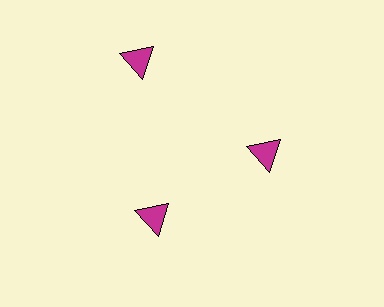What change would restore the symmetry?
The symmetry would be restored by moving it inward, back onto the ring so that all 3 triangles sit at equal angles and equal distance from the center.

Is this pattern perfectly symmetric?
No. The 3 magenta triangles are arranged in a ring, but one element near the 11 o'clock position is pushed outward from the center, breaking the 3-fold rotational symmetry.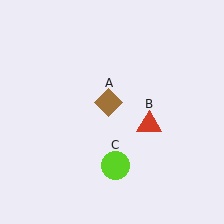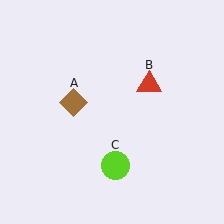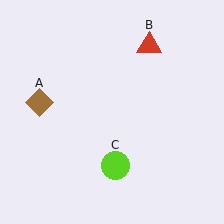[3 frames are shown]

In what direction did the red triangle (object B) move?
The red triangle (object B) moved up.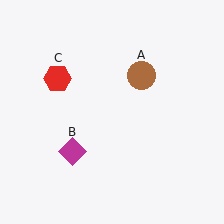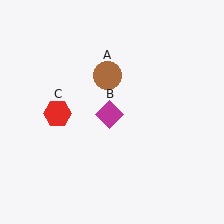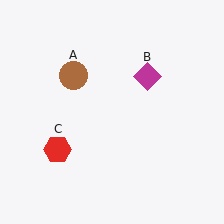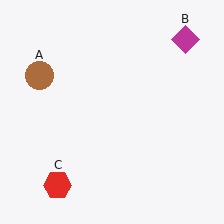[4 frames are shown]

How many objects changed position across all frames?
3 objects changed position: brown circle (object A), magenta diamond (object B), red hexagon (object C).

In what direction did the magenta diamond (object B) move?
The magenta diamond (object B) moved up and to the right.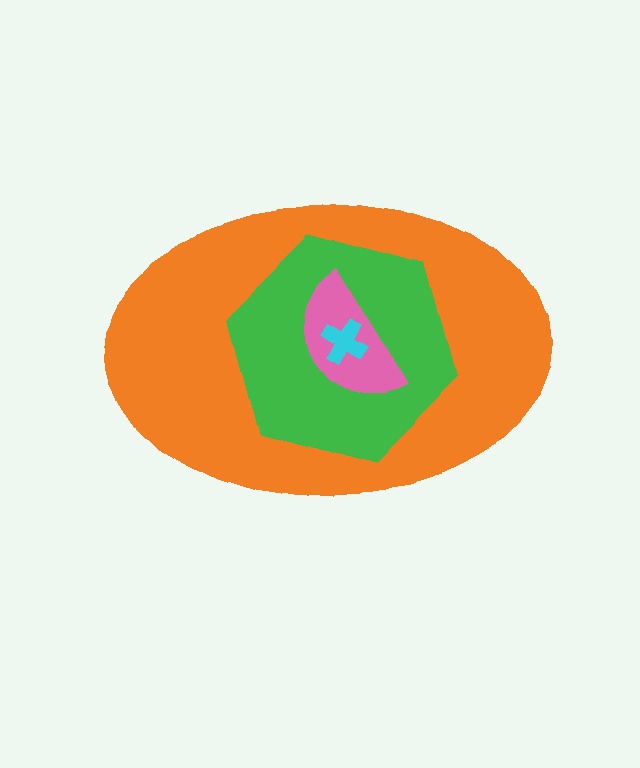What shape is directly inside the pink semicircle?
The cyan cross.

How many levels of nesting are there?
4.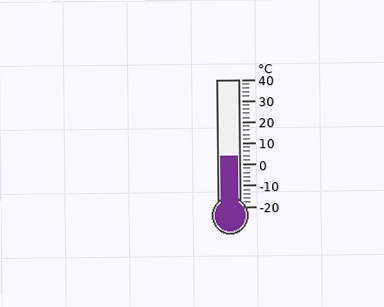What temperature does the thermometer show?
The thermometer shows approximately 4°C.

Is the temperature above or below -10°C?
The temperature is above -10°C.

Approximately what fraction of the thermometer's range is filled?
The thermometer is filled to approximately 40% of its range.